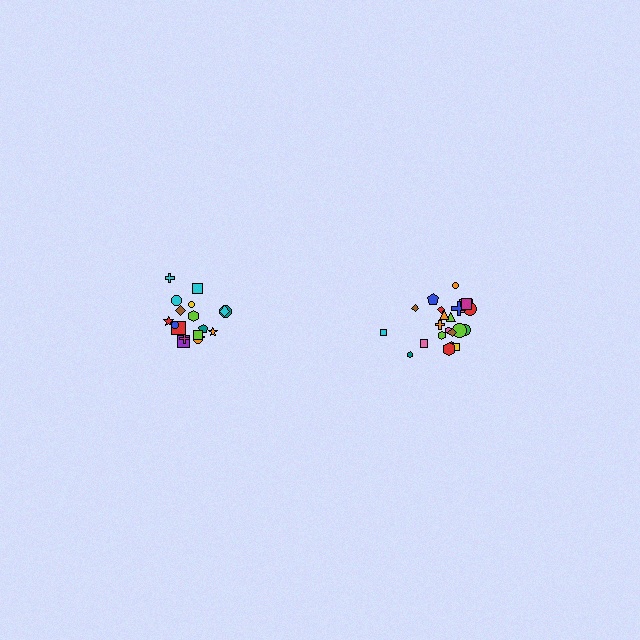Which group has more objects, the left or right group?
The right group.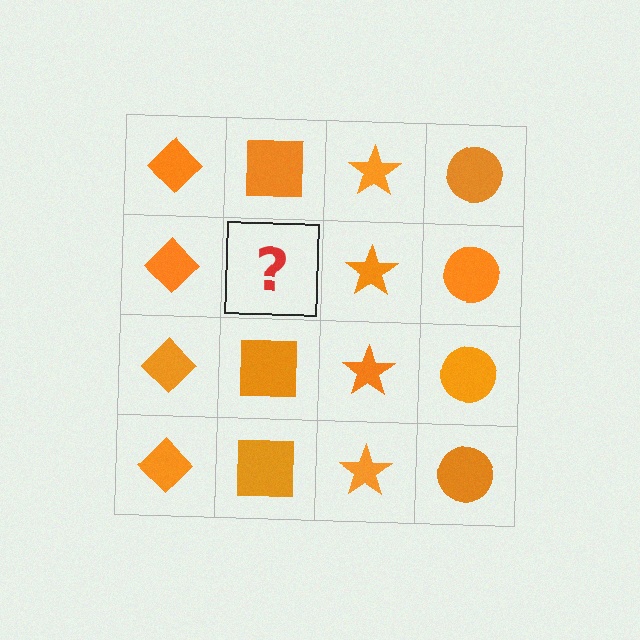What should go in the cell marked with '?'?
The missing cell should contain an orange square.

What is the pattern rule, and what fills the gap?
The rule is that each column has a consistent shape. The gap should be filled with an orange square.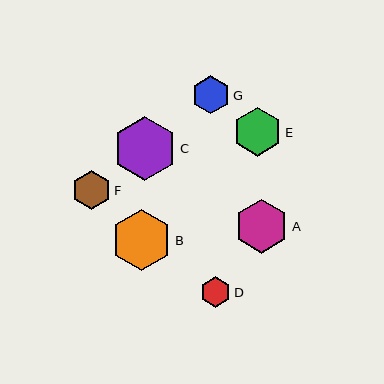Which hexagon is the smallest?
Hexagon D is the smallest with a size of approximately 30 pixels.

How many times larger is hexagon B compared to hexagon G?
Hexagon B is approximately 1.6 times the size of hexagon G.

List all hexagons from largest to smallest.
From largest to smallest: C, B, A, E, F, G, D.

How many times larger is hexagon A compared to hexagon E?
Hexagon A is approximately 1.1 times the size of hexagon E.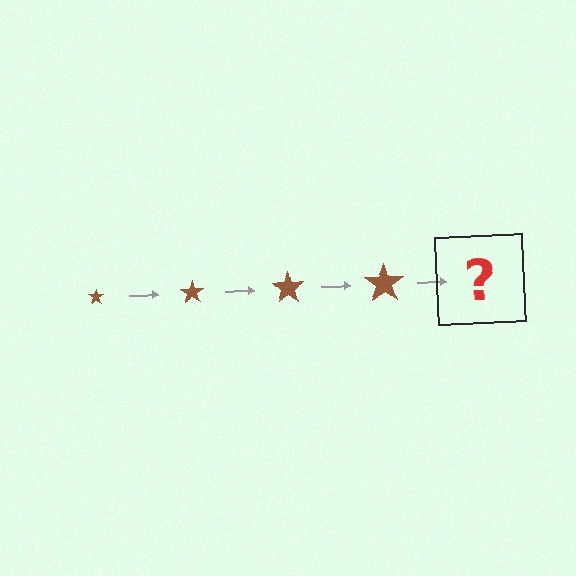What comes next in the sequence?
The next element should be a brown star, larger than the previous one.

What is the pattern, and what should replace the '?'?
The pattern is that the star gets progressively larger each step. The '?' should be a brown star, larger than the previous one.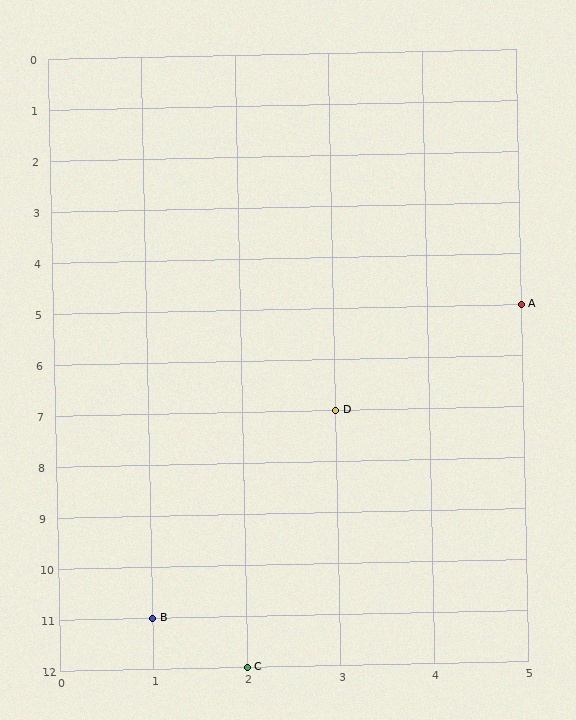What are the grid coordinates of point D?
Point D is at grid coordinates (3, 7).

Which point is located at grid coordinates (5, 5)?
Point A is at (5, 5).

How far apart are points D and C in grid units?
Points D and C are 1 column and 5 rows apart (about 5.1 grid units diagonally).